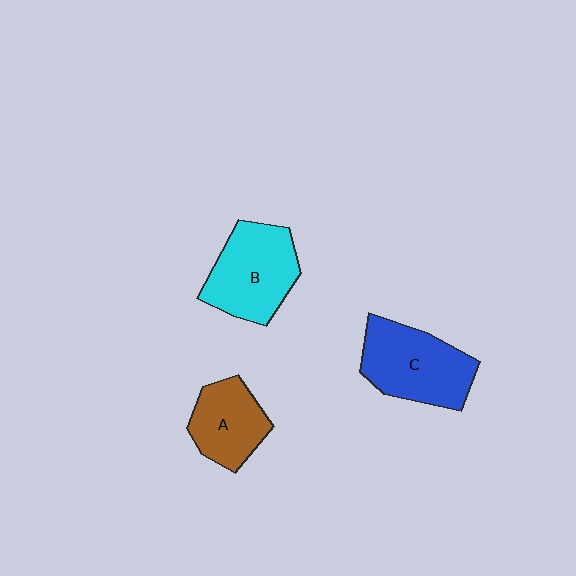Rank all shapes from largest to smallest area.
From largest to smallest: C (blue), B (cyan), A (brown).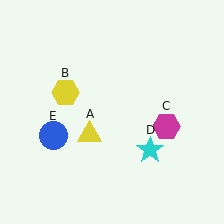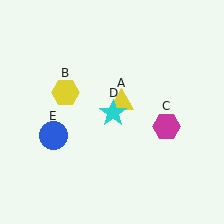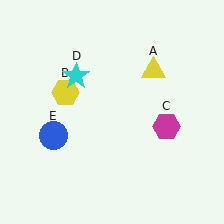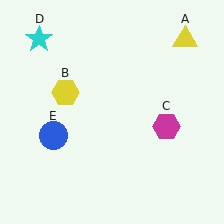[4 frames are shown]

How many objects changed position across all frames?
2 objects changed position: yellow triangle (object A), cyan star (object D).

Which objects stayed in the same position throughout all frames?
Yellow hexagon (object B) and magenta hexagon (object C) and blue circle (object E) remained stationary.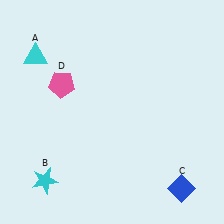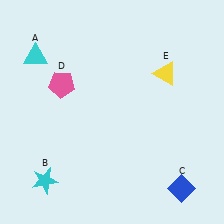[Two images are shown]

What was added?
A yellow triangle (E) was added in Image 2.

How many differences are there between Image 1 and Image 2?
There is 1 difference between the two images.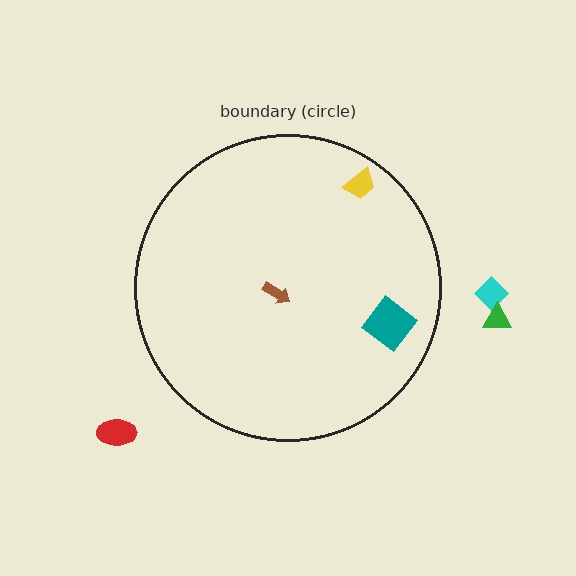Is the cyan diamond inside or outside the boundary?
Outside.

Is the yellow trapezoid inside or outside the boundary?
Inside.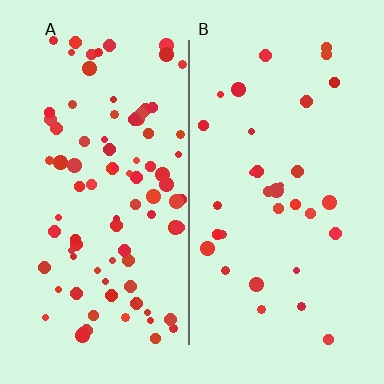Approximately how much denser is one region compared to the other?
Approximately 2.7× — region A over region B.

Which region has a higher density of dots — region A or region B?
A (the left).